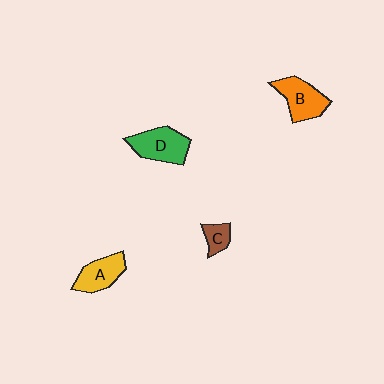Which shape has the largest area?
Shape D (green).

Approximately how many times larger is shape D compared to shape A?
Approximately 1.2 times.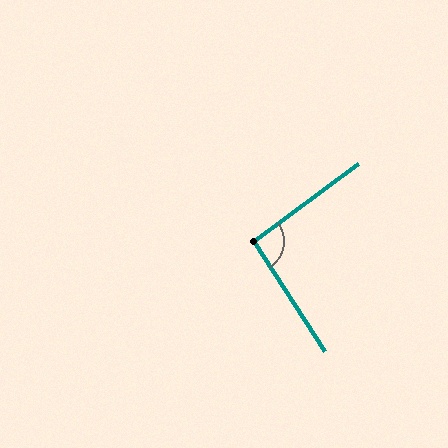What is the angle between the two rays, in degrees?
Approximately 94 degrees.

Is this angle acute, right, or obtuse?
It is approximately a right angle.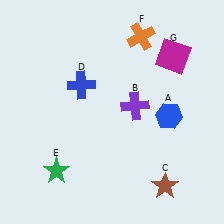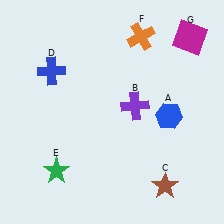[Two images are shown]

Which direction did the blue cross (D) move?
The blue cross (D) moved left.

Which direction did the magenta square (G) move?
The magenta square (G) moved up.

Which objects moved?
The objects that moved are: the blue cross (D), the magenta square (G).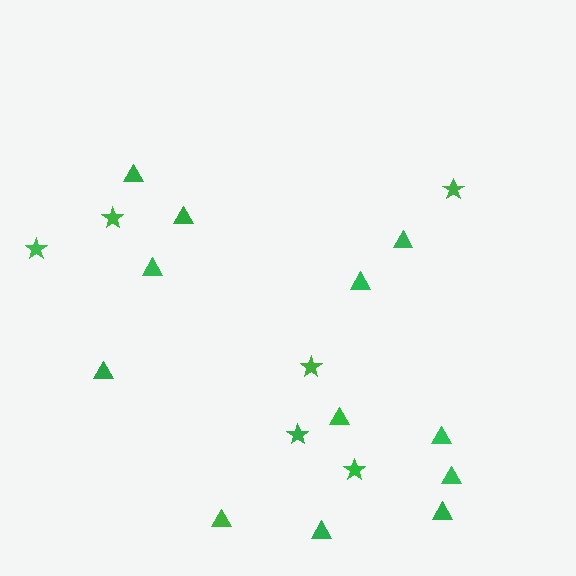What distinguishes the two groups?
There are 2 groups: one group of triangles (12) and one group of stars (6).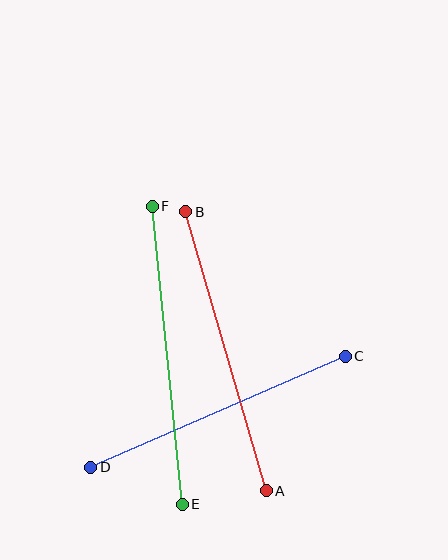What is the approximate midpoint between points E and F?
The midpoint is at approximately (167, 355) pixels.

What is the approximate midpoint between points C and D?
The midpoint is at approximately (218, 412) pixels.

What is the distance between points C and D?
The distance is approximately 277 pixels.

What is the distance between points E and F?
The distance is approximately 299 pixels.